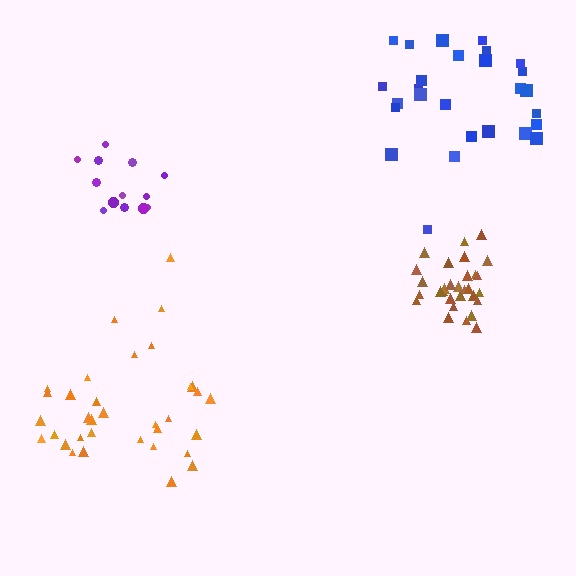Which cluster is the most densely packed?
Brown.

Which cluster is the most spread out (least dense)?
Blue.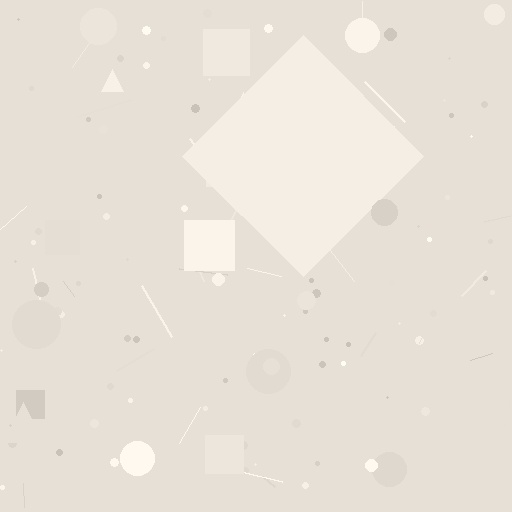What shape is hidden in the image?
A diamond is hidden in the image.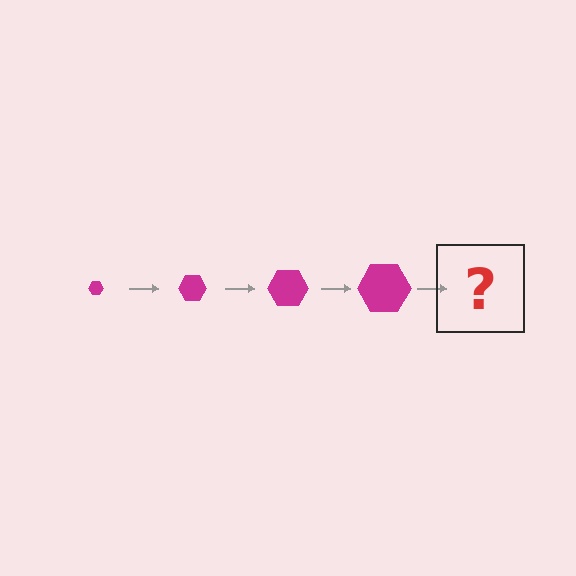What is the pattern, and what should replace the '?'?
The pattern is that the hexagon gets progressively larger each step. The '?' should be a magenta hexagon, larger than the previous one.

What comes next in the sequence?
The next element should be a magenta hexagon, larger than the previous one.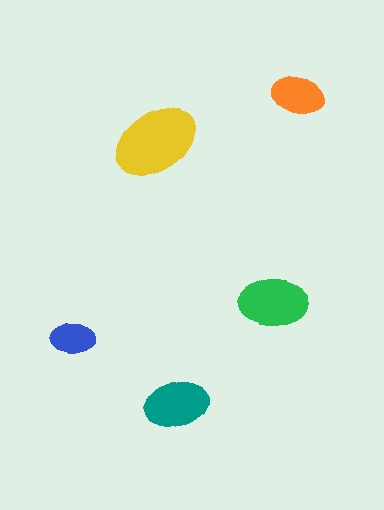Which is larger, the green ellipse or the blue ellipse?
The green one.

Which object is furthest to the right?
The orange ellipse is rightmost.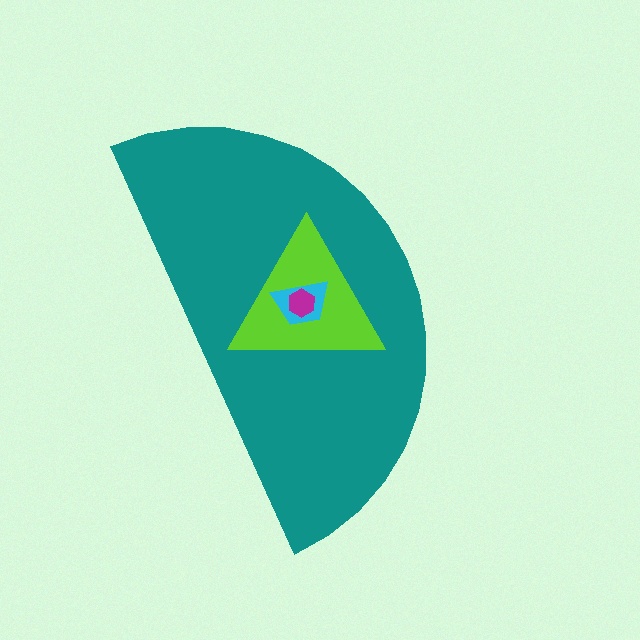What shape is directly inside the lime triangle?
The cyan trapezoid.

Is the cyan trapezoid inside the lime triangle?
Yes.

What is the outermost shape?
The teal semicircle.